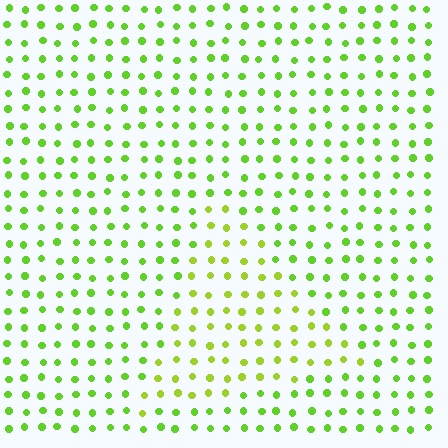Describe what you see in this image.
The image is filled with small lime elements in a uniform arrangement. A triangle-shaped region is visible where the elements are tinted to a slightly different hue, forming a subtle color boundary.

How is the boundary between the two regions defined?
The boundary is defined purely by a slight shift in hue (about 21 degrees). Spacing, size, and orientation are identical on both sides.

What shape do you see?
I see a triangle.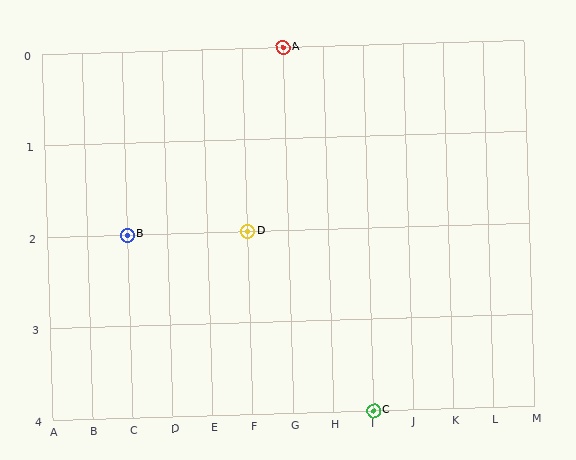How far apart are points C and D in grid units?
Points C and D are 3 columns and 2 rows apart (about 3.6 grid units diagonally).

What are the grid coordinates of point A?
Point A is at grid coordinates (G, 0).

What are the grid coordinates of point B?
Point B is at grid coordinates (C, 2).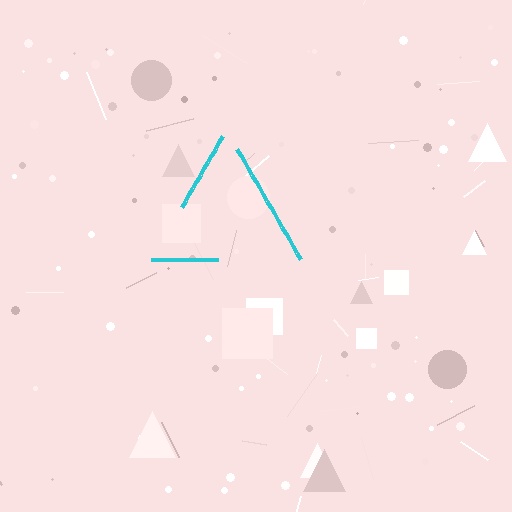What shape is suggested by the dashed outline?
The dashed outline suggests a triangle.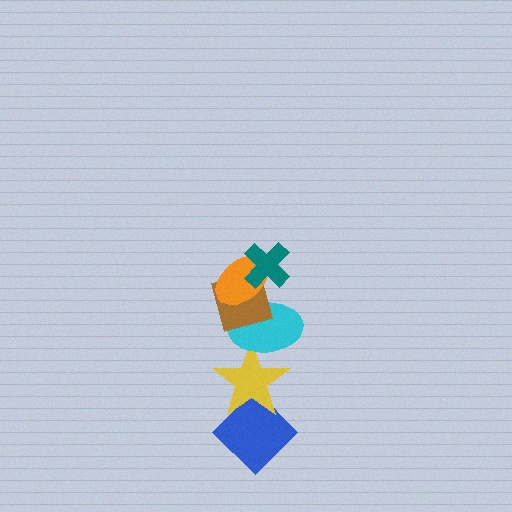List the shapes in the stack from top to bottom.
From top to bottom: the teal cross, the orange ellipse, the brown square, the cyan ellipse, the yellow star, the blue diamond.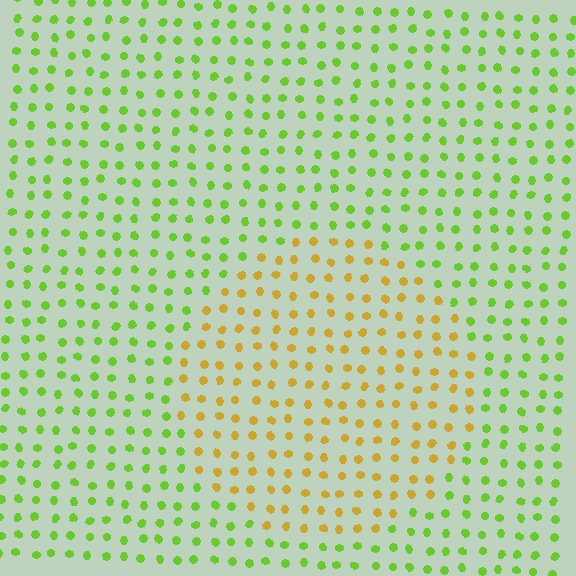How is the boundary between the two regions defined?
The boundary is defined purely by a slight shift in hue (about 52 degrees). Spacing, size, and orientation are identical on both sides.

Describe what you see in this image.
The image is filled with small lime elements in a uniform arrangement. A circle-shaped region is visible where the elements are tinted to a slightly different hue, forming a subtle color boundary.